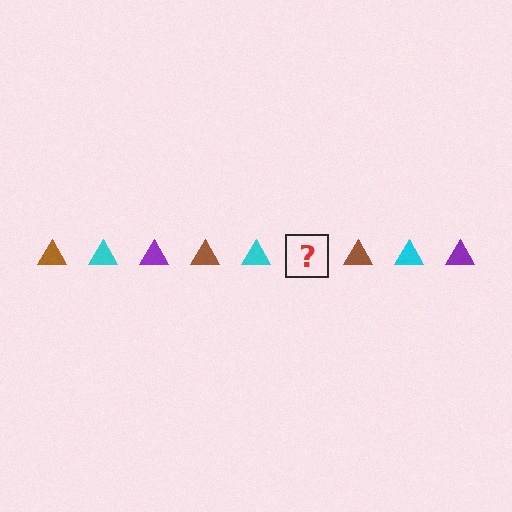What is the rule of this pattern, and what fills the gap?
The rule is that the pattern cycles through brown, cyan, purple triangles. The gap should be filled with a purple triangle.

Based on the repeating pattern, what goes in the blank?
The blank should be a purple triangle.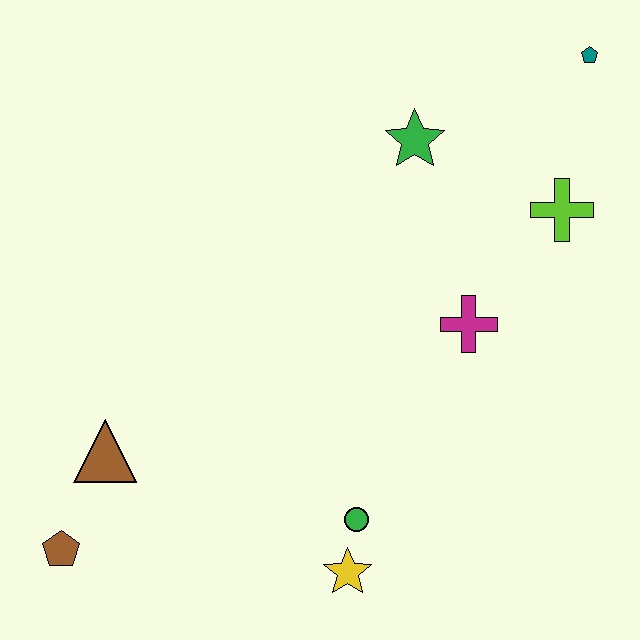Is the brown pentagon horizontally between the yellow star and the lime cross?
No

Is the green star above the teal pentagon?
No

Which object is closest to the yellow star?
The green circle is closest to the yellow star.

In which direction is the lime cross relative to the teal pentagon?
The lime cross is below the teal pentagon.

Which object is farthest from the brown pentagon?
The teal pentagon is farthest from the brown pentagon.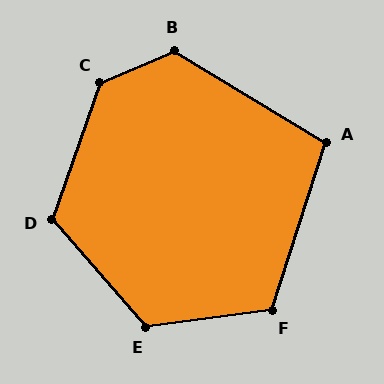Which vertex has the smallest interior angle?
A, at approximately 104 degrees.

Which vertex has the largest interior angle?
C, at approximately 133 degrees.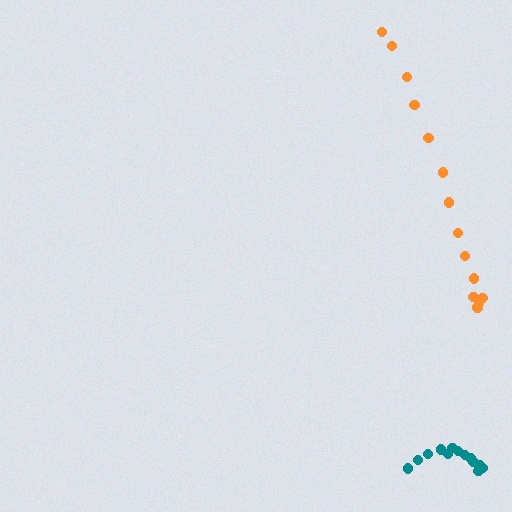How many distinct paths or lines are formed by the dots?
There are 2 distinct paths.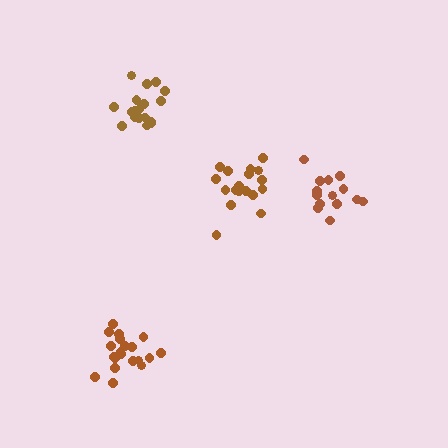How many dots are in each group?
Group 1: 14 dots, Group 2: 20 dots, Group 3: 18 dots, Group 4: 19 dots (71 total).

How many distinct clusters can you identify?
There are 4 distinct clusters.